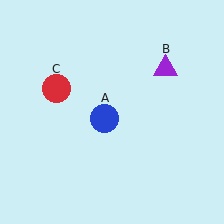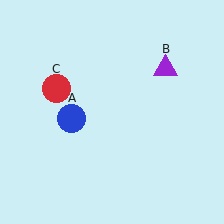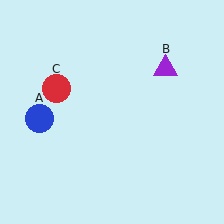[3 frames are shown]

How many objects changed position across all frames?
1 object changed position: blue circle (object A).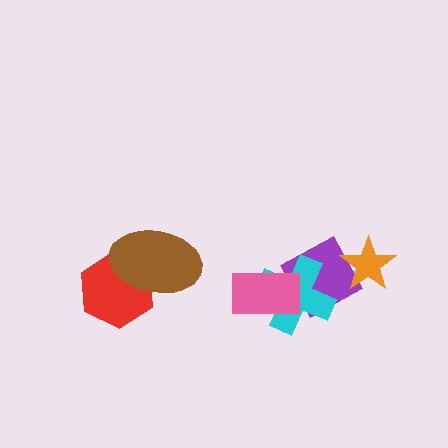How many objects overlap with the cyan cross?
2 objects overlap with the cyan cross.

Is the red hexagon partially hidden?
Yes, it is partially covered by another shape.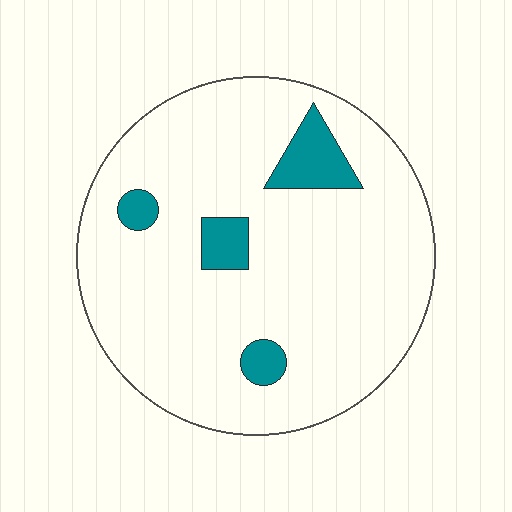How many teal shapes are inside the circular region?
4.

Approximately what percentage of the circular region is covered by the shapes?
Approximately 10%.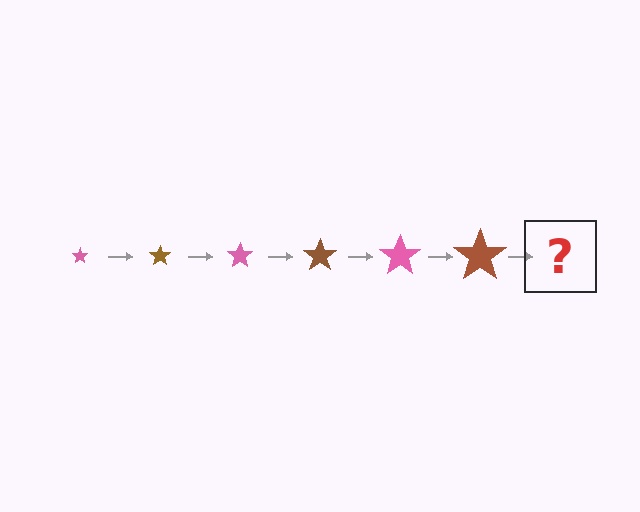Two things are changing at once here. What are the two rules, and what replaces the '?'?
The two rules are that the star grows larger each step and the color cycles through pink and brown. The '?' should be a pink star, larger than the previous one.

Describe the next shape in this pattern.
It should be a pink star, larger than the previous one.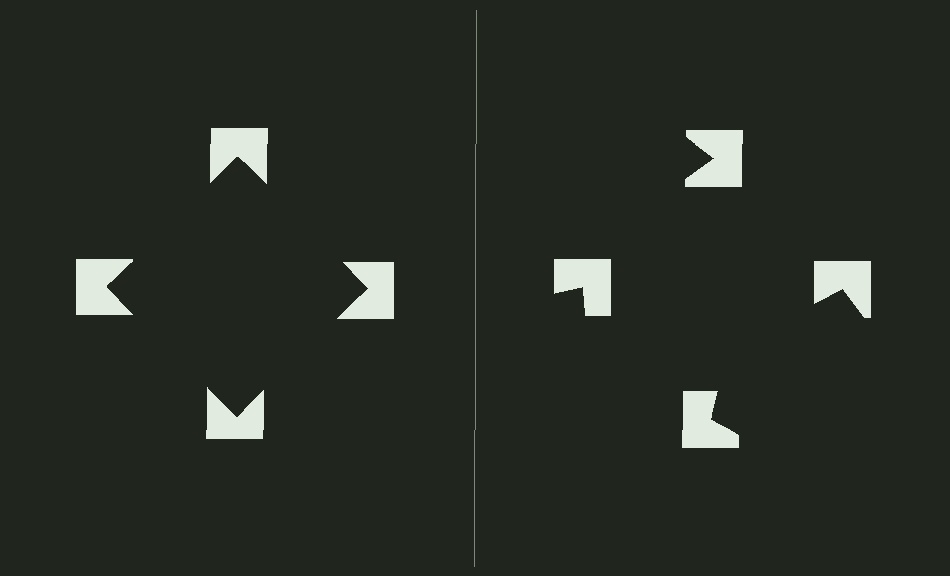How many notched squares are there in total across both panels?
8 — 4 on each side.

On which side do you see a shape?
An illusory square appears on the left side. On the right side the wedge cuts are rotated, so no coherent shape forms.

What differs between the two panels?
The notched squares are positioned identically on both sides; only the wedge orientations differ. On the left they align to a square; on the right they are misaligned.